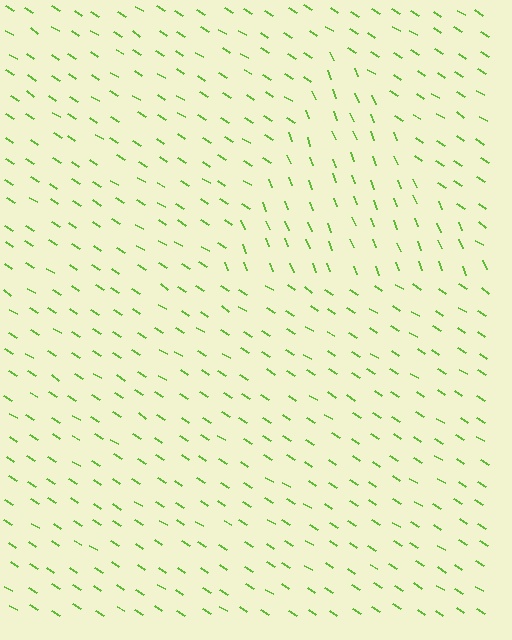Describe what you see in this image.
The image is filled with small lime line segments. A triangle region in the image has lines oriented differently from the surrounding lines, creating a visible texture boundary.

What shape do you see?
I see a triangle.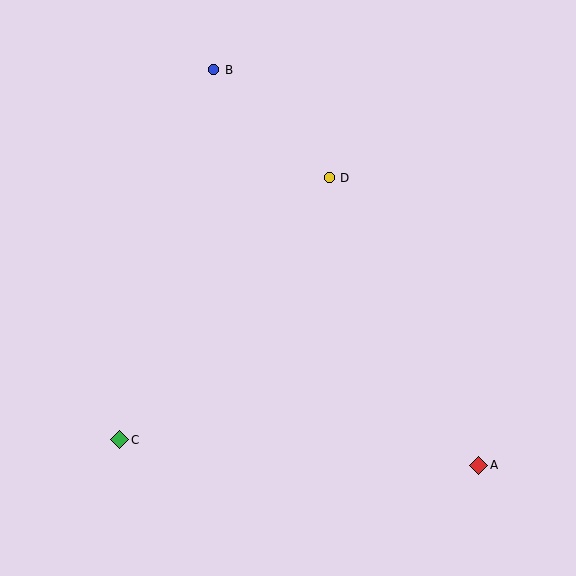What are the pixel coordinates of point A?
Point A is at (479, 465).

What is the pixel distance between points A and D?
The distance between A and D is 324 pixels.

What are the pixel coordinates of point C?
Point C is at (120, 440).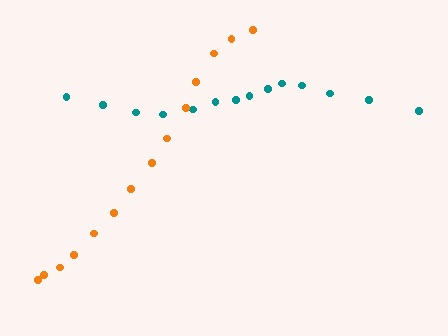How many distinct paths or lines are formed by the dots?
There are 2 distinct paths.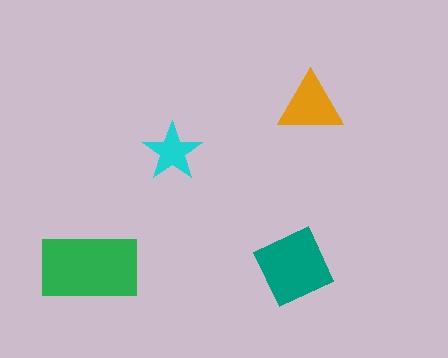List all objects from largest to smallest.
The green rectangle, the teal diamond, the orange triangle, the cyan star.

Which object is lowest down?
The green rectangle is bottommost.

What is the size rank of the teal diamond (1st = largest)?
2nd.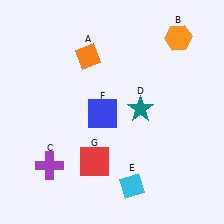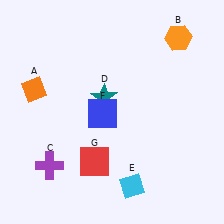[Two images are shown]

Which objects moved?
The objects that moved are: the orange diamond (A), the teal star (D).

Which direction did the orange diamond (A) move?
The orange diamond (A) moved left.